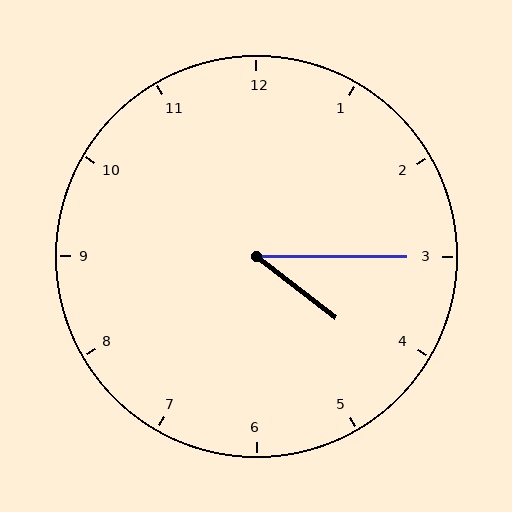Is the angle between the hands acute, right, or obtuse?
It is acute.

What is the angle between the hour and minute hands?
Approximately 38 degrees.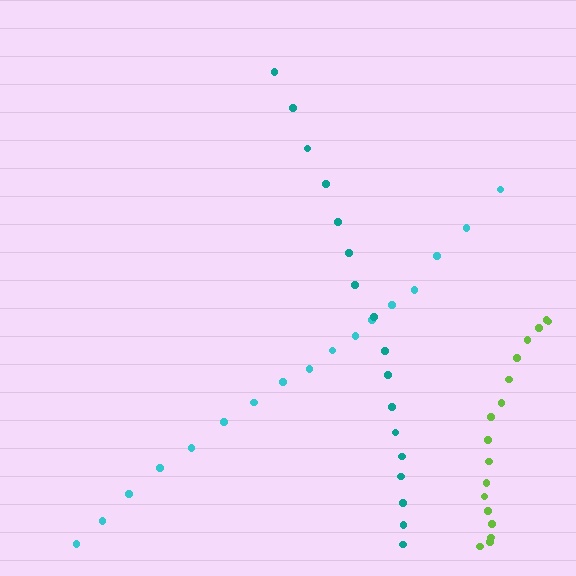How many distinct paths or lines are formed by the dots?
There are 3 distinct paths.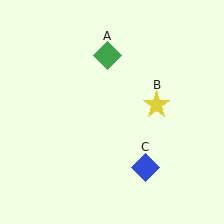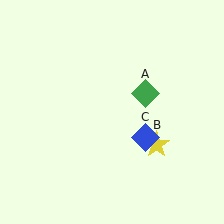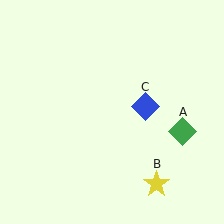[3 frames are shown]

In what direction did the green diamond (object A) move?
The green diamond (object A) moved down and to the right.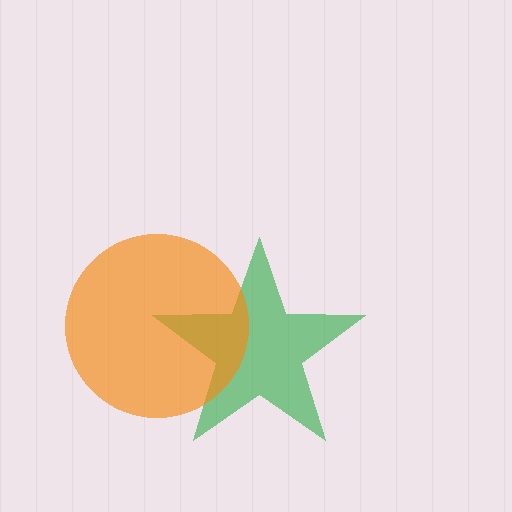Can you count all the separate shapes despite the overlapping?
Yes, there are 2 separate shapes.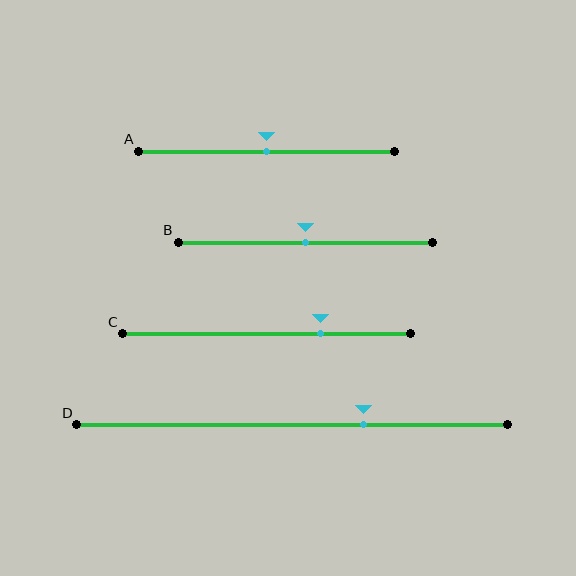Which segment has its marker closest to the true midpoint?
Segment A has its marker closest to the true midpoint.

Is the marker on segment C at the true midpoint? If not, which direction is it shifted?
No, the marker on segment C is shifted to the right by about 19% of the segment length.